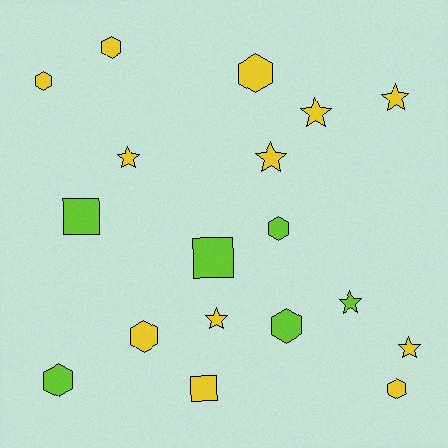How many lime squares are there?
There are 2 lime squares.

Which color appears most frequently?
Yellow, with 12 objects.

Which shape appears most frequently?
Hexagon, with 8 objects.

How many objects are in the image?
There are 18 objects.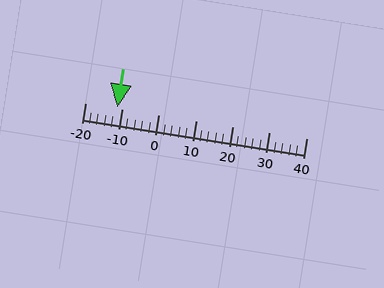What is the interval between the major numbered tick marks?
The major tick marks are spaced 10 units apart.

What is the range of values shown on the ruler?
The ruler shows values from -20 to 40.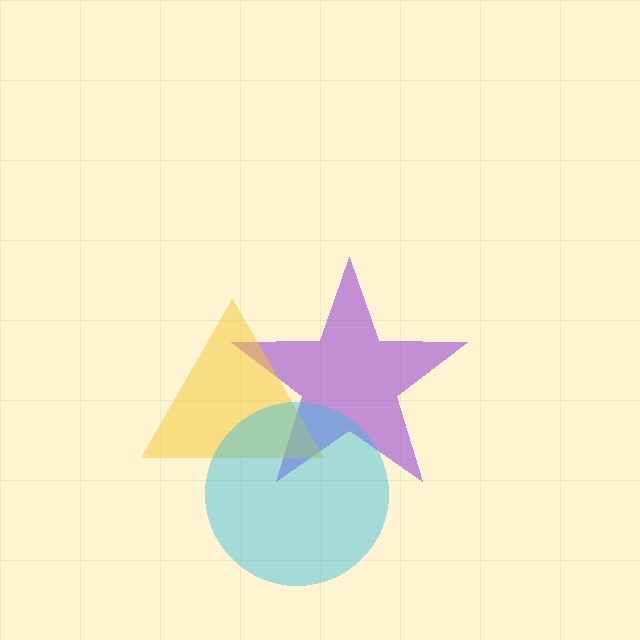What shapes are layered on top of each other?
The layered shapes are: a purple star, a yellow triangle, a cyan circle.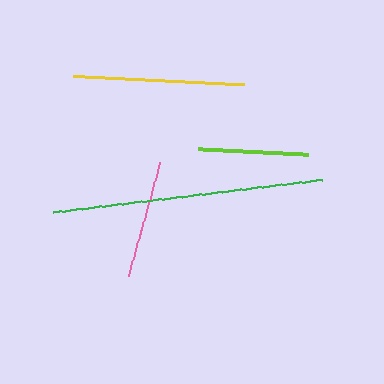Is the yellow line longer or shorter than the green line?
The green line is longer than the yellow line.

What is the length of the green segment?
The green segment is approximately 271 pixels long.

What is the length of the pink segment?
The pink segment is approximately 118 pixels long.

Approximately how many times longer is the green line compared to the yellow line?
The green line is approximately 1.6 times the length of the yellow line.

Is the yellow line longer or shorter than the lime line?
The yellow line is longer than the lime line.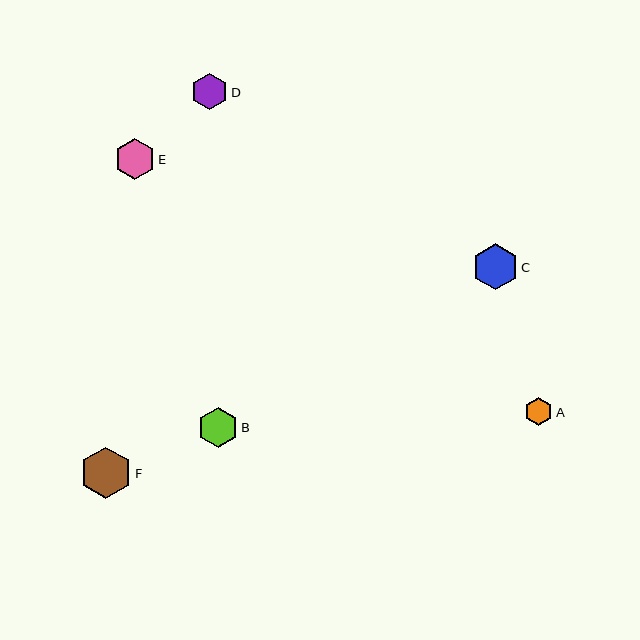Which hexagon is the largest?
Hexagon F is the largest with a size of approximately 52 pixels.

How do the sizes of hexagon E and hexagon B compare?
Hexagon E and hexagon B are approximately the same size.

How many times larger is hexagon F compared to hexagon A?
Hexagon F is approximately 1.9 times the size of hexagon A.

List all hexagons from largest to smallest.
From largest to smallest: F, C, E, B, D, A.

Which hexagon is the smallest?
Hexagon A is the smallest with a size of approximately 28 pixels.